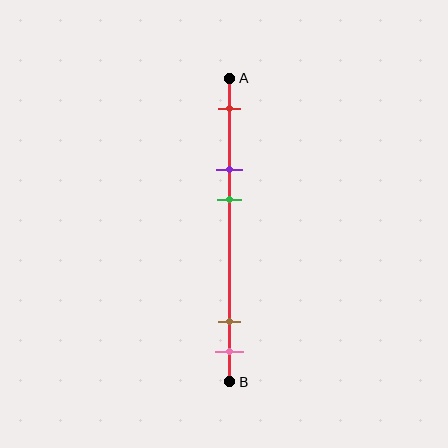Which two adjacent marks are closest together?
The brown and pink marks are the closest adjacent pair.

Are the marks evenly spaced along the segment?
No, the marks are not evenly spaced.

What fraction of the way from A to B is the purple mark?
The purple mark is approximately 30% (0.3) of the way from A to B.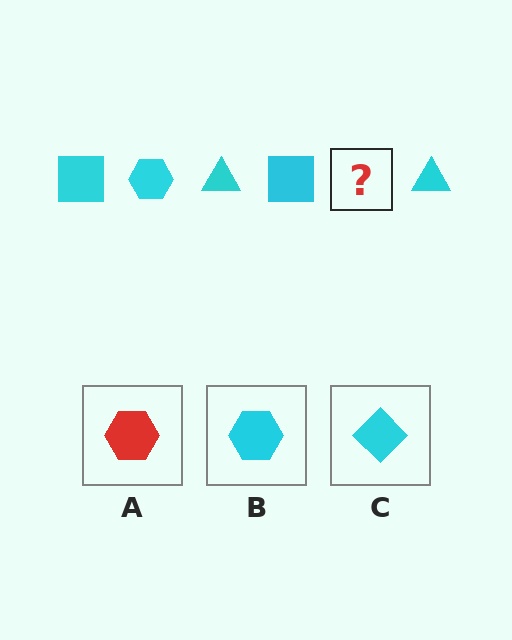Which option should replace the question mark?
Option B.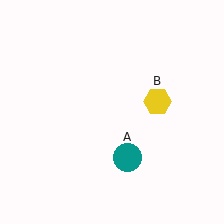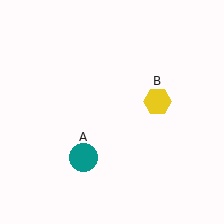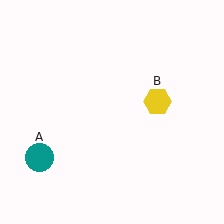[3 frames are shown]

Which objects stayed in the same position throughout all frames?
Yellow hexagon (object B) remained stationary.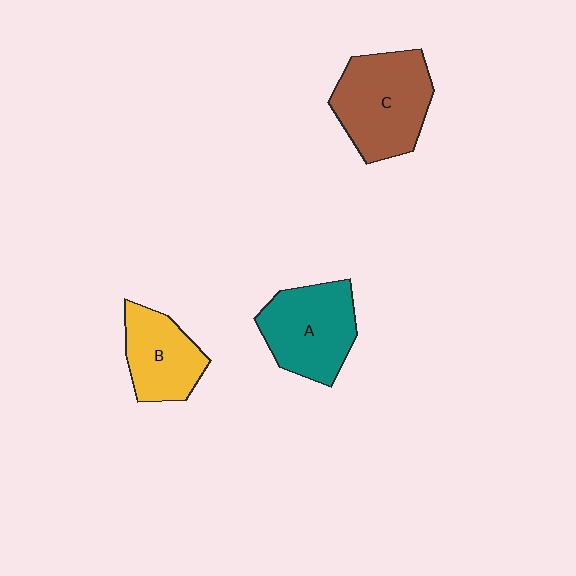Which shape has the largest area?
Shape C (brown).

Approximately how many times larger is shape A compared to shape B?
Approximately 1.3 times.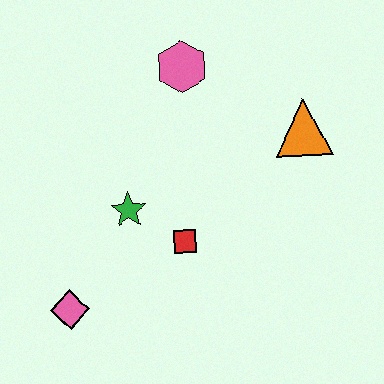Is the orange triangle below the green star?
No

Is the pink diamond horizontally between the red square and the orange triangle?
No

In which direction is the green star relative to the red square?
The green star is to the left of the red square.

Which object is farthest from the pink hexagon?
The pink diamond is farthest from the pink hexagon.